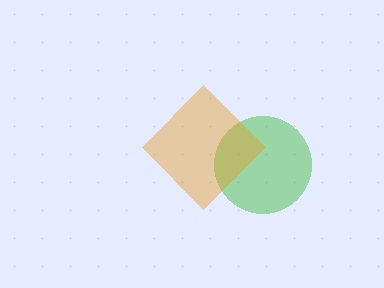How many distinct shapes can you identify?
There are 2 distinct shapes: a green circle, an orange diamond.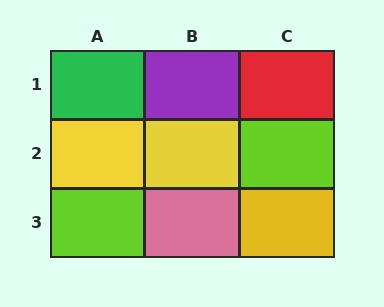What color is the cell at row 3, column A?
Lime.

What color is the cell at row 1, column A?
Green.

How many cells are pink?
1 cell is pink.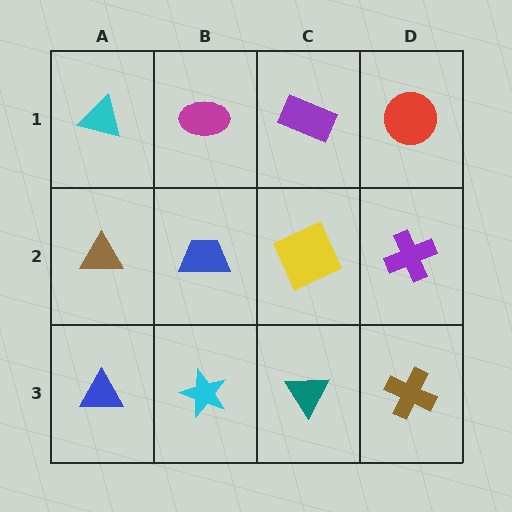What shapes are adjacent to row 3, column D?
A purple cross (row 2, column D), a teal triangle (row 3, column C).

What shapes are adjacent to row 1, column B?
A blue trapezoid (row 2, column B), a cyan triangle (row 1, column A), a purple rectangle (row 1, column C).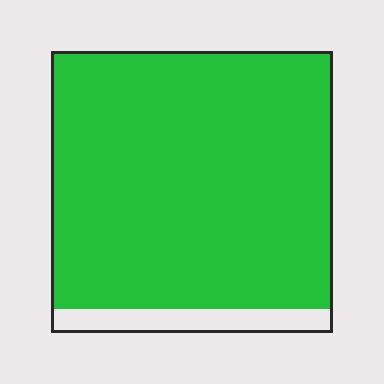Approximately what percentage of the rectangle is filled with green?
Approximately 90%.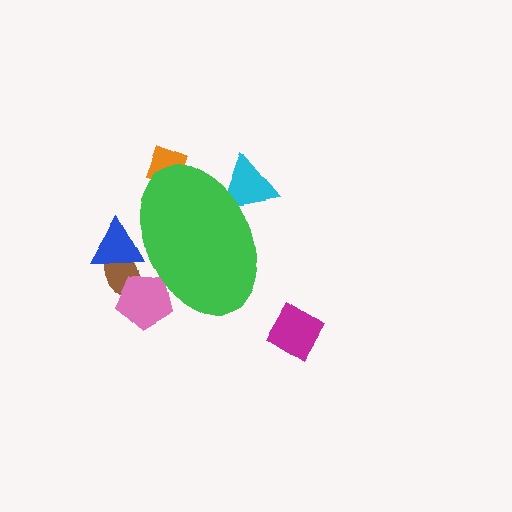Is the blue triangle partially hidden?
Yes, the blue triangle is partially hidden behind the green ellipse.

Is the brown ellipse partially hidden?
Yes, the brown ellipse is partially hidden behind the green ellipse.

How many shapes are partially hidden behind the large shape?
5 shapes are partially hidden.